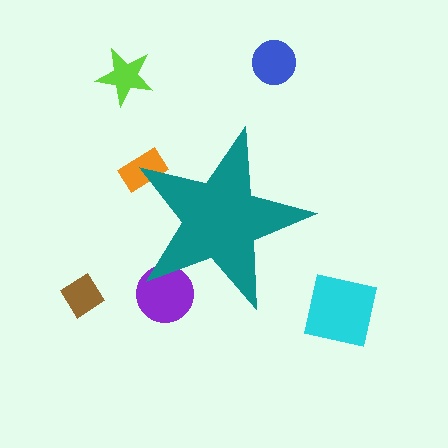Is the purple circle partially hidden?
Yes, the purple circle is partially hidden behind the teal star.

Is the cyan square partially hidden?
No, the cyan square is fully visible.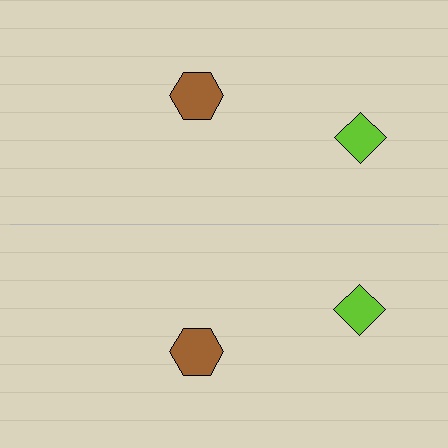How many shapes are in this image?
There are 4 shapes in this image.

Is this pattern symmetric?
Yes, this pattern has bilateral (reflection) symmetry.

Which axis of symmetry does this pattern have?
The pattern has a horizontal axis of symmetry running through the center of the image.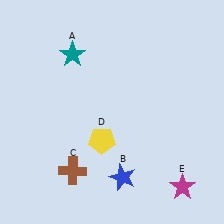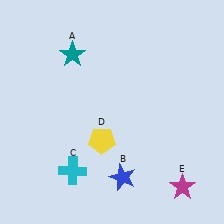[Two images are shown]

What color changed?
The cross (C) changed from brown in Image 1 to cyan in Image 2.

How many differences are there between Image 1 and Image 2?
There is 1 difference between the two images.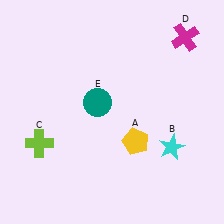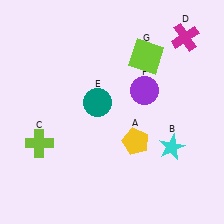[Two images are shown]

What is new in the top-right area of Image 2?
A purple circle (F) was added in the top-right area of Image 2.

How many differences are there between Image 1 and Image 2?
There are 2 differences between the two images.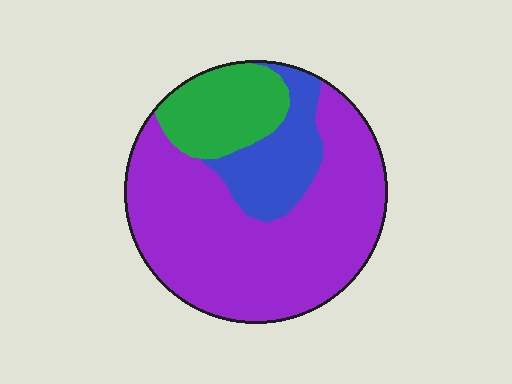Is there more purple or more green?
Purple.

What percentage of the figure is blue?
Blue takes up about one sixth (1/6) of the figure.